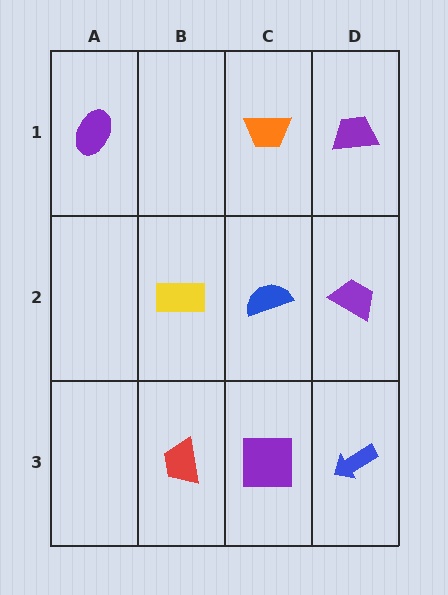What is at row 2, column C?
A blue semicircle.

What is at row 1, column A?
A purple ellipse.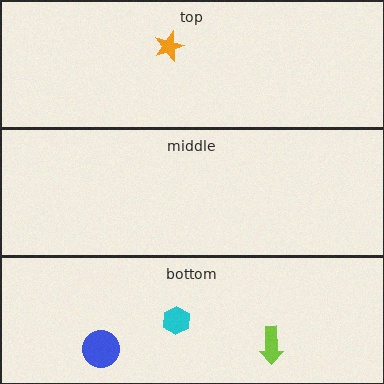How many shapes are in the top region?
1.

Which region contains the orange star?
The top region.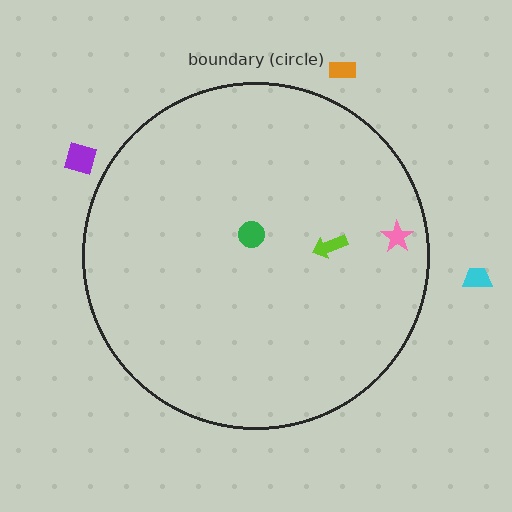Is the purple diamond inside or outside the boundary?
Outside.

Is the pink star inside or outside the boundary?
Inside.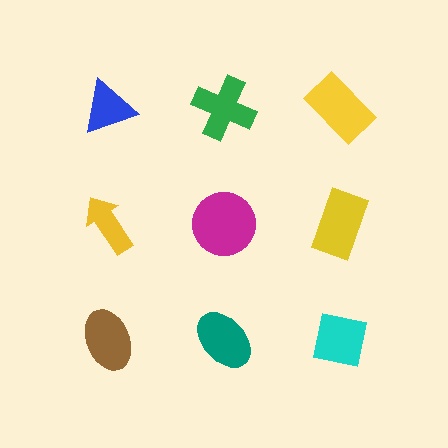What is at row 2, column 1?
A yellow arrow.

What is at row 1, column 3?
A yellow rectangle.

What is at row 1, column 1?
A blue triangle.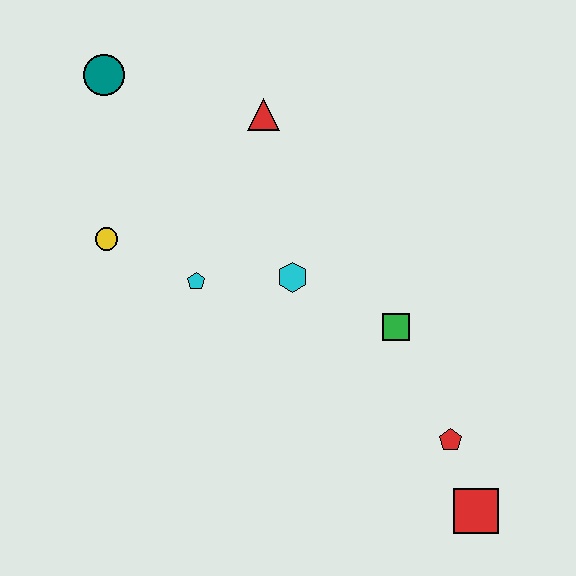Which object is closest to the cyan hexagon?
The cyan pentagon is closest to the cyan hexagon.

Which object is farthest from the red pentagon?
The teal circle is farthest from the red pentagon.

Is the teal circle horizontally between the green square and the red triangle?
No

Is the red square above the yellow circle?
No